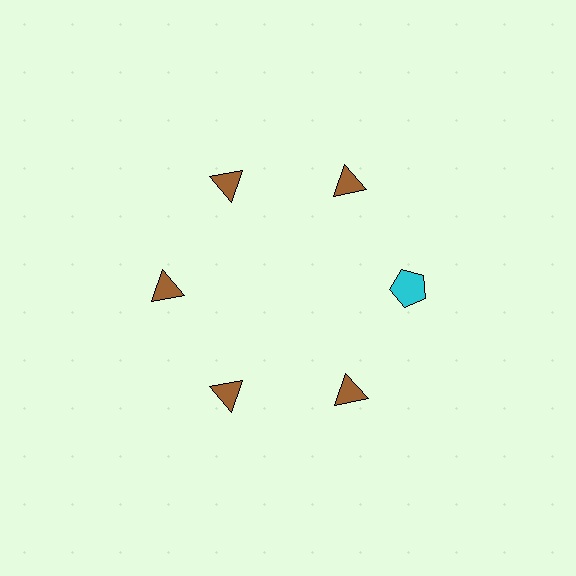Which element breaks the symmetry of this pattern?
The cyan pentagon at roughly the 3 o'clock position breaks the symmetry. All other shapes are brown triangles.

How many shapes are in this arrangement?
There are 6 shapes arranged in a ring pattern.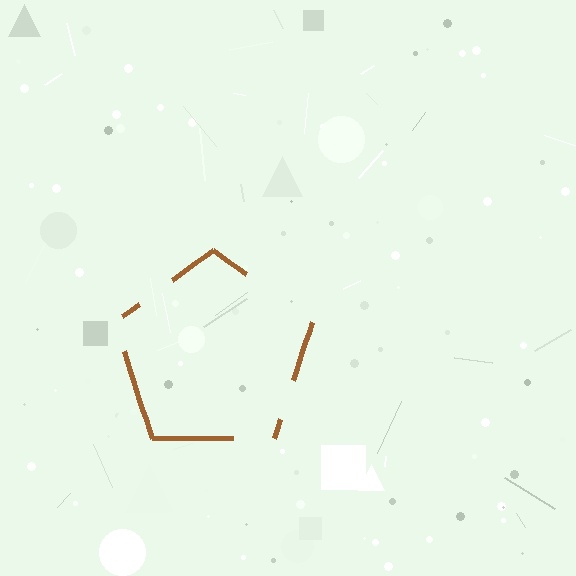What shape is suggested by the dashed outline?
The dashed outline suggests a pentagon.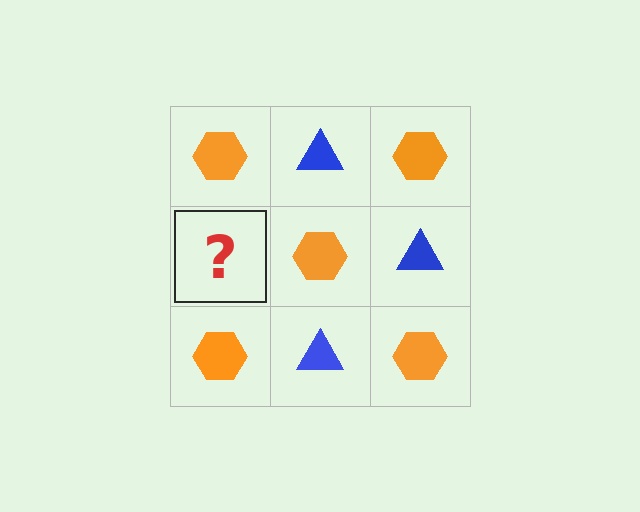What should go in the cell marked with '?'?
The missing cell should contain a blue triangle.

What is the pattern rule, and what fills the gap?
The rule is that it alternates orange hexagon and blue triangle in a checkerboard pattern. The gap should be filled with a blue triangle.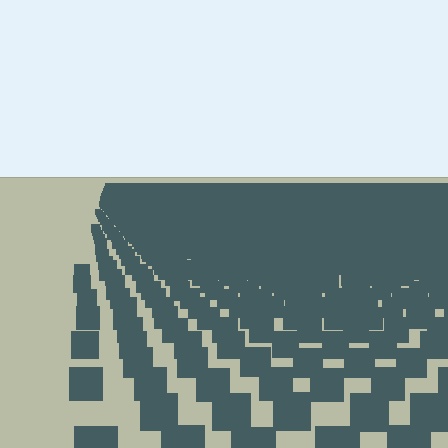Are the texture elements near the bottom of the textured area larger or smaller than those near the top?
Larger. Near the bottom, elements are closer to the viewer and appear at a bigger on-screen size.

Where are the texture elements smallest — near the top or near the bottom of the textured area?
Near the top.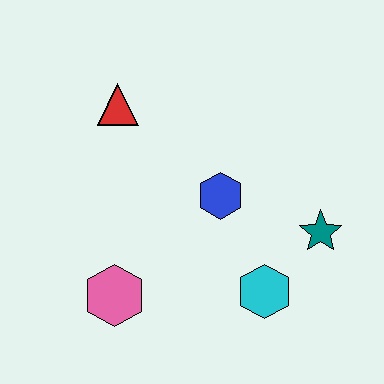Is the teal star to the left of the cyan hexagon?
No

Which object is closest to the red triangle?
The blue hexagon is closest to the red triangle.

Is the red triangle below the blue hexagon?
No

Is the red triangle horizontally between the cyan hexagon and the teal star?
No